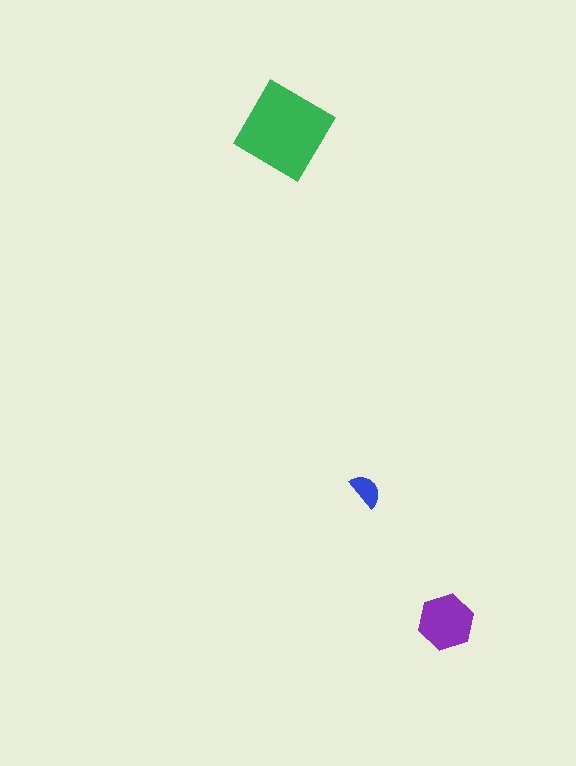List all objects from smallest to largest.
The blue semicircle, the purple hexagon, the green diamond.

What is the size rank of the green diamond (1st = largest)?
1st.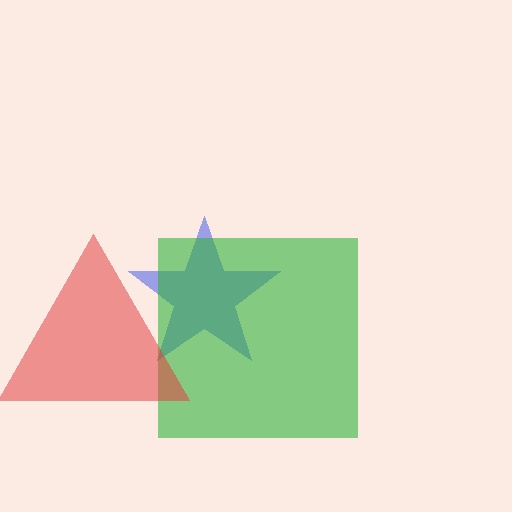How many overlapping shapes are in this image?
There are 3 overlapping shapes in the image.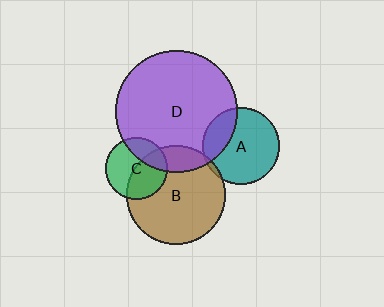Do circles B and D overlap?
Yes.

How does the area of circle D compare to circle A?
Approximately 2.5 times.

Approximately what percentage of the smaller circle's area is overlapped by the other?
Approximately 15%.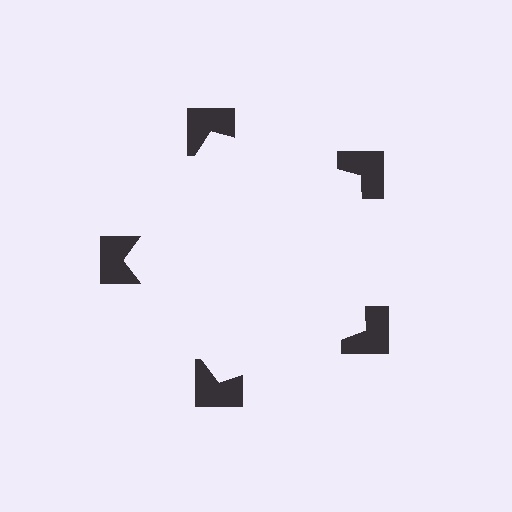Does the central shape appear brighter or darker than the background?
It typically appears slightly brighter than the background, even though no actual brightness change is drawn.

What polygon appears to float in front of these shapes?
An illusory pentagon — its edges are inferred from the aligned wedge cuts in the notched squares, not physically drawn.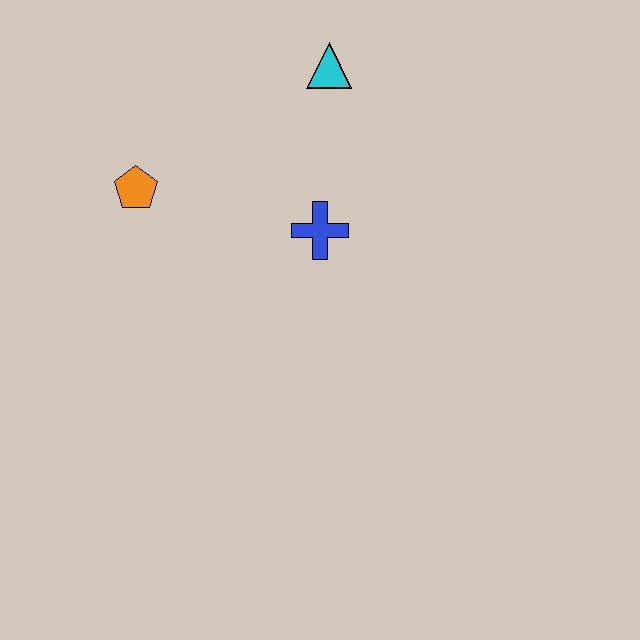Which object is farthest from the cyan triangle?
The orange pentagon is farthest from the cyan triangle.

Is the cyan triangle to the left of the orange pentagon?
No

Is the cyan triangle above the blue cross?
Yes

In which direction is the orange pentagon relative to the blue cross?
The orange pentagon is to the left of the blue cross.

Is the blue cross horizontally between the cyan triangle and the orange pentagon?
Yes